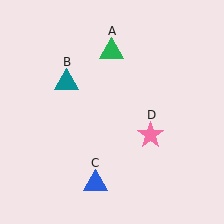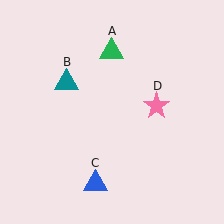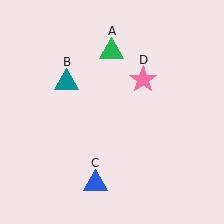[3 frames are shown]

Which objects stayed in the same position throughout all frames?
Green triangle (object A) and teal triangle (object B) and blue triangle (object C) remained stationary.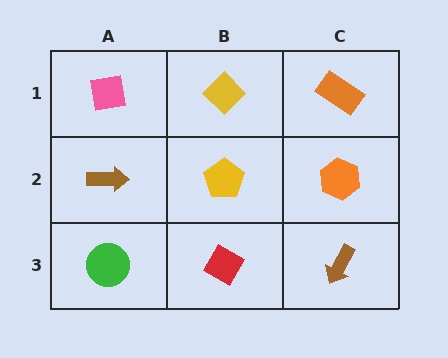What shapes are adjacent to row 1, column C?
An orange hexagon (row 2, column C), a yellow diamond (row 1, column B).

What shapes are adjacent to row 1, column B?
A yellow pentagon (row 2, column B), a pink square (row 1, column A), an orange rectangle (row 1, column C).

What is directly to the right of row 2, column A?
A yellow pentagon.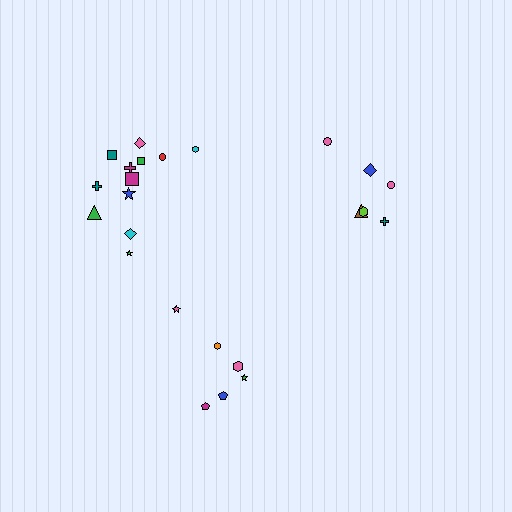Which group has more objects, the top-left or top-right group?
The top-left group.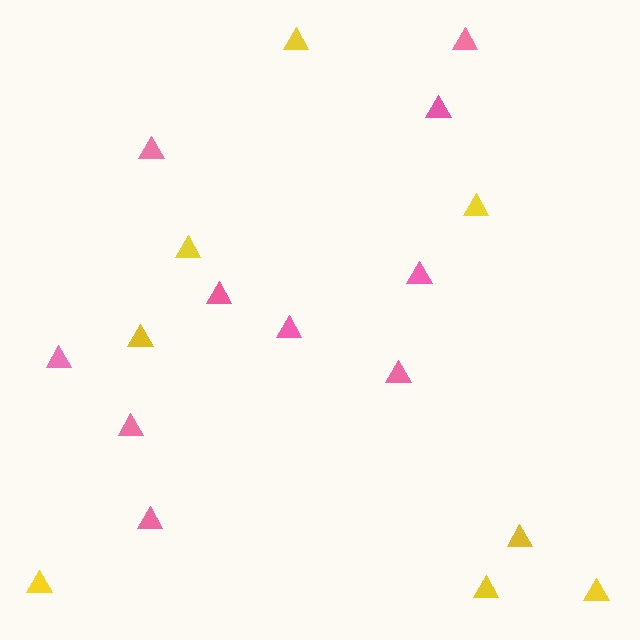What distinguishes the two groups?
There are 2 groups: one group of pink triangles (10) and one group of yellow triangles (8).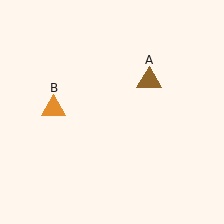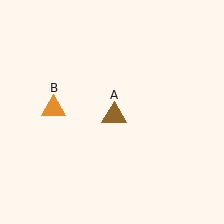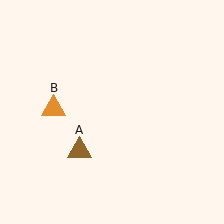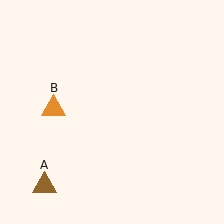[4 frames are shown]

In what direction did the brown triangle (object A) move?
The brown triangle (object A) moved down and to the left.